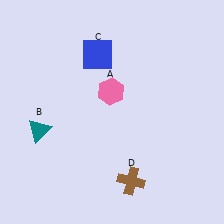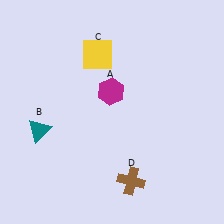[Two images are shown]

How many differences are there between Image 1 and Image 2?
There are 2 differences between the two images.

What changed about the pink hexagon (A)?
In Image 1, A is pink. In Image 2, it changed to magenta.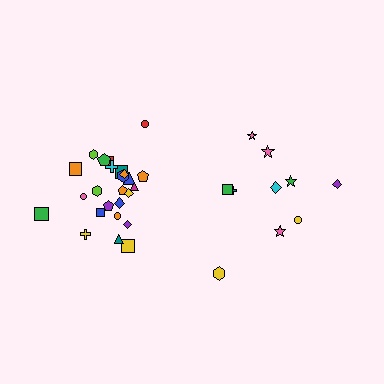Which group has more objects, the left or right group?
The left group.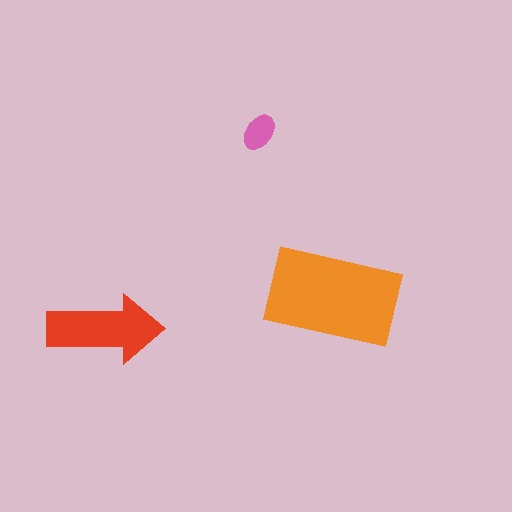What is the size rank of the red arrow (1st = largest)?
2nd.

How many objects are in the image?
There are 3 objects in the image.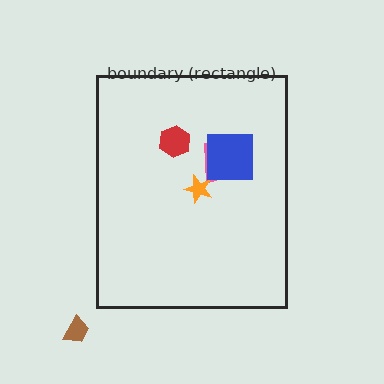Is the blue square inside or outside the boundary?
Inside.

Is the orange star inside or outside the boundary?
Inside.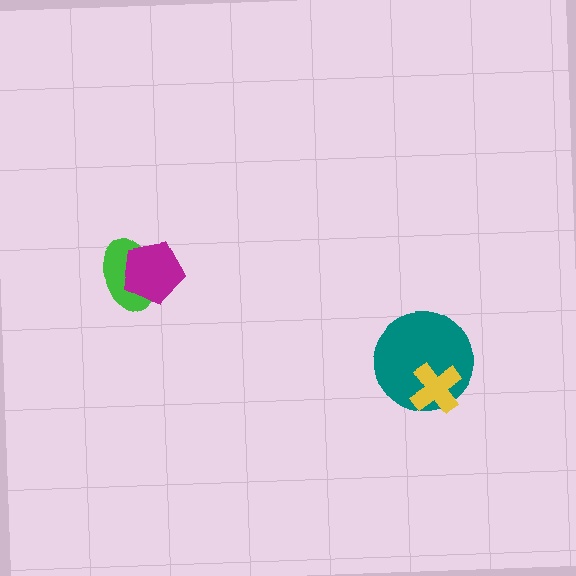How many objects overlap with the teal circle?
1 object overlaps with the teal circle.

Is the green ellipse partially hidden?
Yes, it is partially covered by another shape.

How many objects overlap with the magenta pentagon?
1 object overlaps with the magenta pentagon.